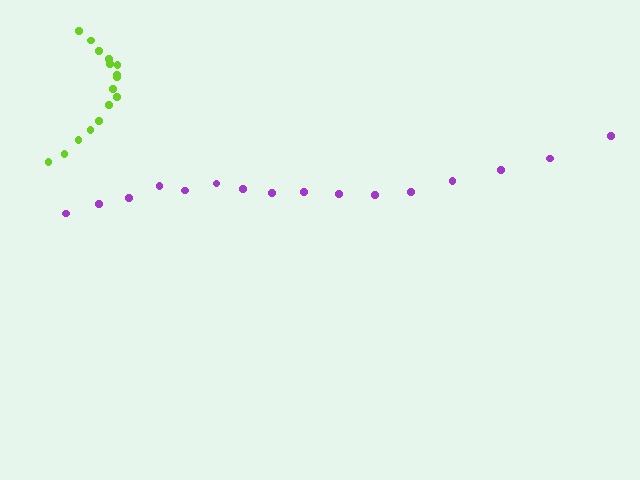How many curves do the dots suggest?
There are 2 distinct paths.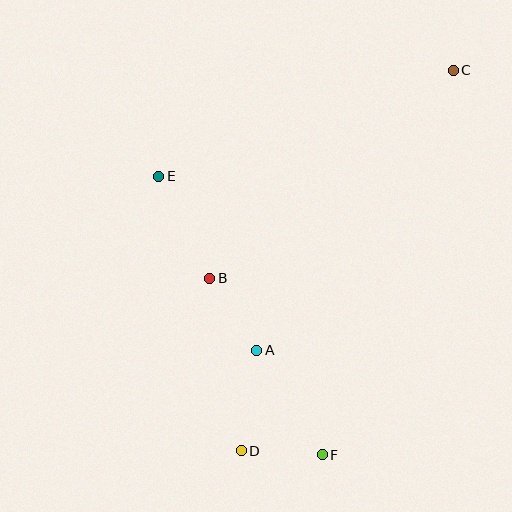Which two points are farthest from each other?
Points C and D are farthest from each other.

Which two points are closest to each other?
Points D and F are closest to each other.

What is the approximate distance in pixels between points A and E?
The distance between A and E is approximately 200 pixels.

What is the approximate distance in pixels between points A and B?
The distance between A and B is approximately 86 pixels.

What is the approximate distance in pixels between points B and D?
The distance between B and D is approximately 175 pixels.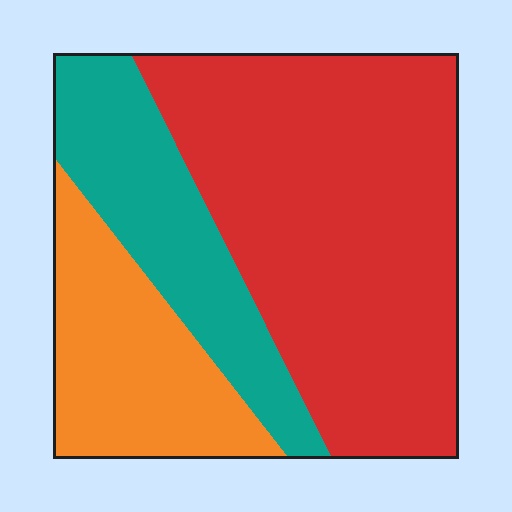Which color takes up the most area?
Red, at roughly 55%.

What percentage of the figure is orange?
Orange covers around 20% of the figure.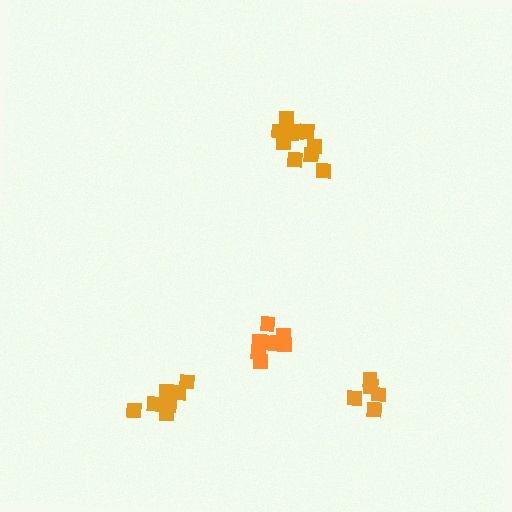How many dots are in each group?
Group 1: 10 dots, Group 2: 7 dots, Group 3: 9 dots, Group 4: 5 dots (31 total).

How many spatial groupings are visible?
There are 4 spatial groupings.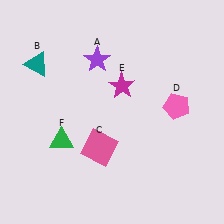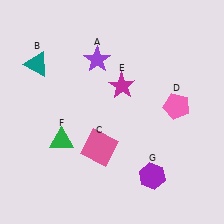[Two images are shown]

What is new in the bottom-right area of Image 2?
A purple hexagon (G) was added in the bottom-right area of Image 2.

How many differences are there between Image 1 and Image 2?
There is 1 difference between the two images.